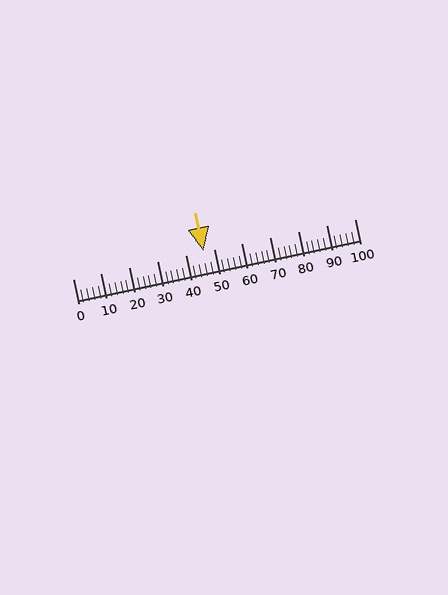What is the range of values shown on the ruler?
The ruler shows values from 0 to 100.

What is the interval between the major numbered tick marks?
The major tick marks are spaced 10 units apart.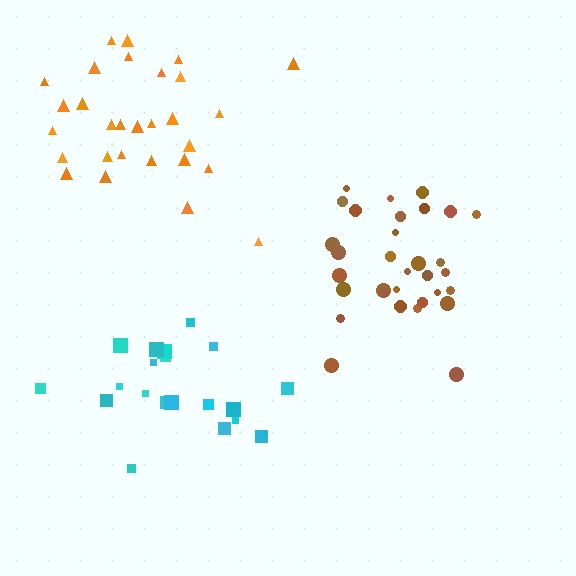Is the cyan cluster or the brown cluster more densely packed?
Brown.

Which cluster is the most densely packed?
Brown.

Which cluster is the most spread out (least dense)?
Cyan.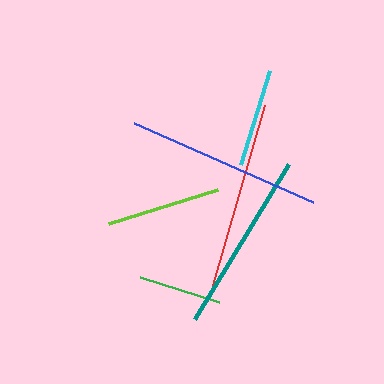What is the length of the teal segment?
The teal segment is approximately 182 pixels long.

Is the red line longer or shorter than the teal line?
The red line is longer than the teal line.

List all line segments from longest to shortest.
From longest to shortest: blue, red, teal, lime, cyan, green.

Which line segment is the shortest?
The green line is the shortest at approximately 83 pixels.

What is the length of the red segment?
The red segment is approximately 187 pixels long.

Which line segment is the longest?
The blue line is the longest at approximately 195 pixels.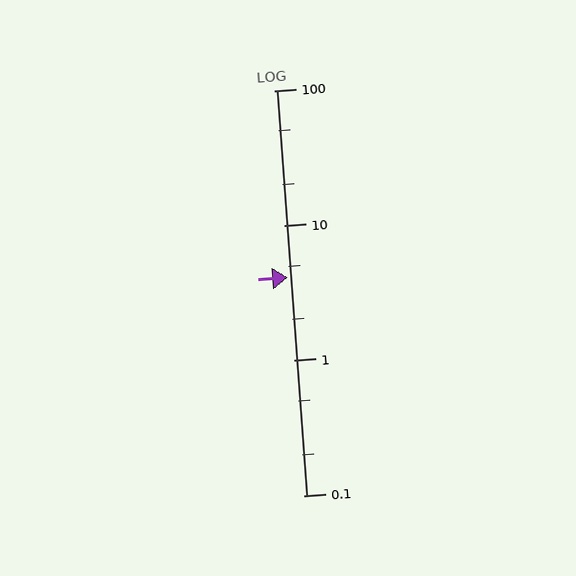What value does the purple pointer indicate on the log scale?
The pointer indicates approximately 4.1.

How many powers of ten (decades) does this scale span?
The scale spans 3 decades, from 0.1 to 100.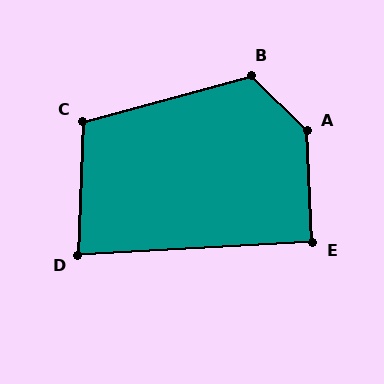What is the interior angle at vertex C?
Approximately 107 degrees (obtuse).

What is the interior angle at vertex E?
Approximately 91 degrees (approximately right).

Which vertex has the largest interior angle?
A, at approximately 137 degrees.